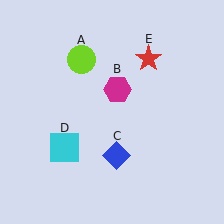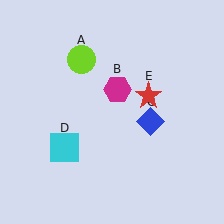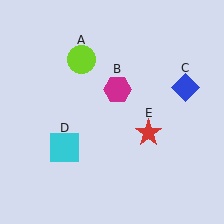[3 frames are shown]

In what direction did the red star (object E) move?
The red star (object E) moved down.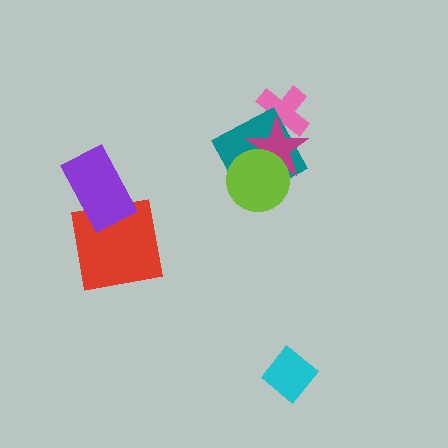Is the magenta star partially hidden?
Yes, it is partially covered by another shape.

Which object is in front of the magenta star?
The lime circle is in front of the magenta star.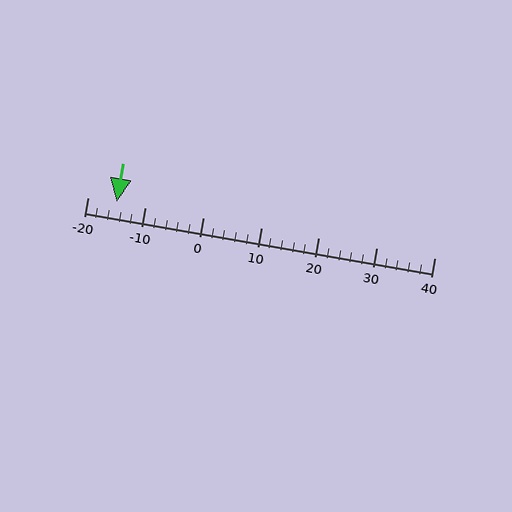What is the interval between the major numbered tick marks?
The major tick marks are spaced 10 units apart.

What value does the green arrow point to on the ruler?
The green arrow points to approximately -15.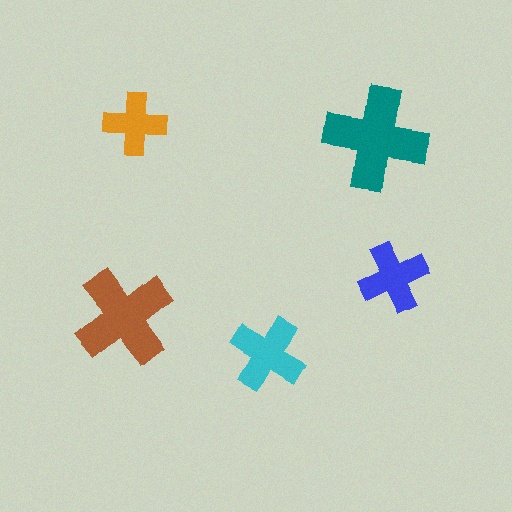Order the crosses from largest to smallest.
the teal one, the brown one, the cyan one, the blue one, the orange one.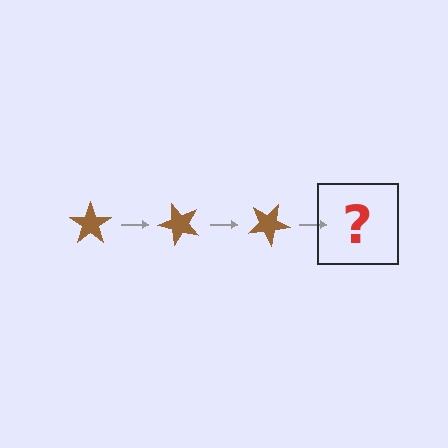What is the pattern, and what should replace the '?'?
The pattern is that the star rotates 50 degrees each step. The '?' should be a brown star rotated 150 degrees.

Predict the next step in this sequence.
The next step is a brown star rotated 150 degrees.